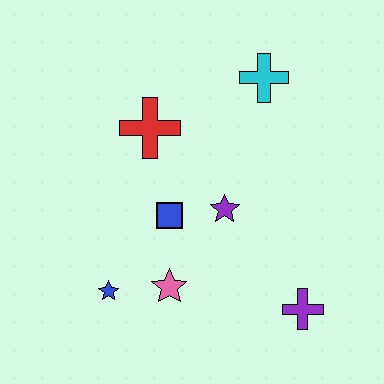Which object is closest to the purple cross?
The purple star is closest to the purple cross.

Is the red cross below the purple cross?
No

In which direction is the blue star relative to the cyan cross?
The blue star is below the cyan cross.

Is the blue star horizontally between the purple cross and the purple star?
No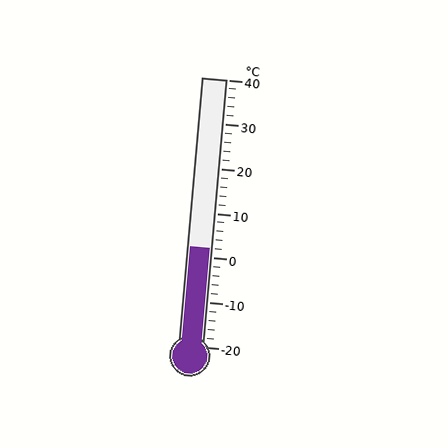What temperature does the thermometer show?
The thermometer shows approximately 2°C.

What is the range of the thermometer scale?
The thermometer scale ranges from -20°C to 40°C.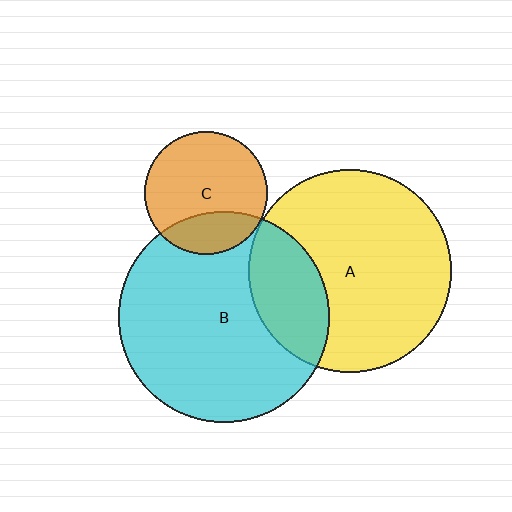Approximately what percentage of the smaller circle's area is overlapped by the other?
Approximately 25%.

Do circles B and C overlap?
Yes.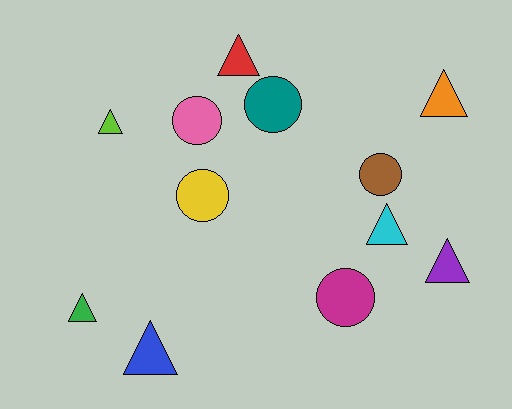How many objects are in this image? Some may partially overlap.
There are 12 objects.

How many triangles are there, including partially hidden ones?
There are 7 triangles.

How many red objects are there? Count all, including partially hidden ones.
There is 1 red object.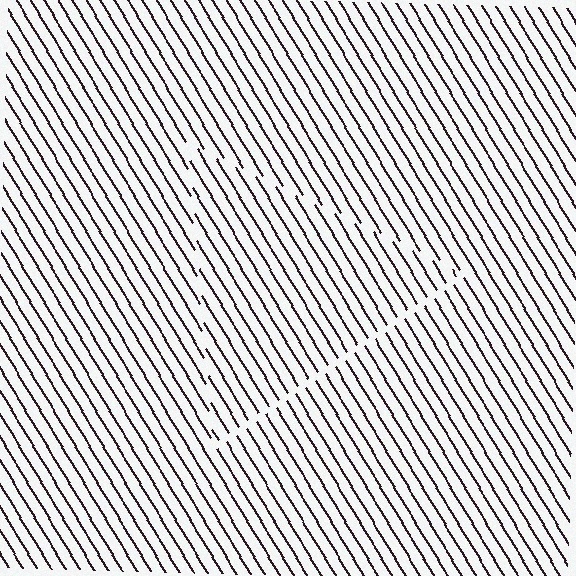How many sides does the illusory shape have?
3 sides — the line-ends trace a triangle.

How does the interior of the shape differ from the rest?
The interior of the shape contains the same grating, shifted by half a period — the contour is defined by the phase discontinuity where line-ends from the inner and outer gratings abut.